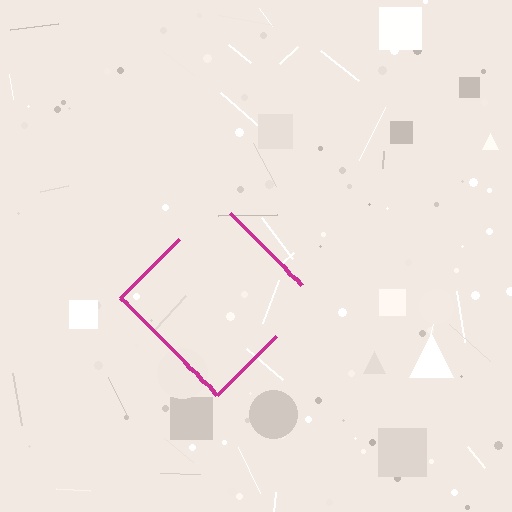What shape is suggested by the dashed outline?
The dashed outline suggests a diamond.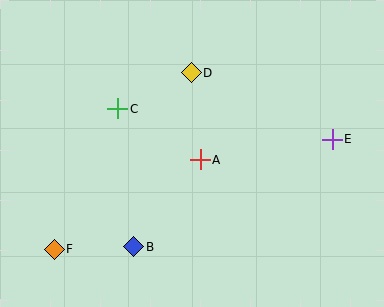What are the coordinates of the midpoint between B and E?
The midpoint between B and E is at (233, 193).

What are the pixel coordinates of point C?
Point C is at (118, 109).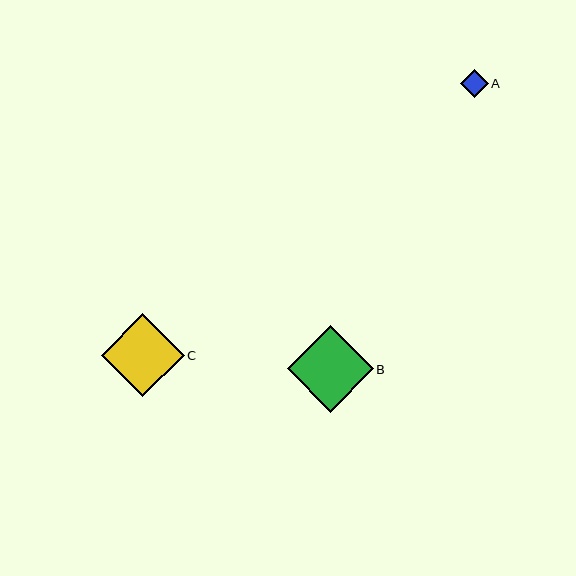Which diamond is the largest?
Diamond B is the largest with a size of approximately 86 pixels.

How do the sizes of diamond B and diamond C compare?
Diamond B and diamond C are approximately the same size.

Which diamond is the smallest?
Diamond A is the smallest with a size of approximately 28 pixels.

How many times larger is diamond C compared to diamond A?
Diamond C is approximately 2.9 times the size of diamond A.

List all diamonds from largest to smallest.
From largest to smallest: B, C, A.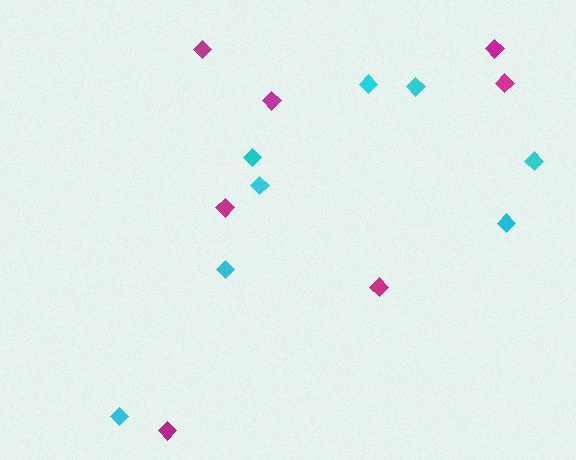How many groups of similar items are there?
There are 2 groups: one group of magenta diamonds (7) and one group of cyan diamonds (8).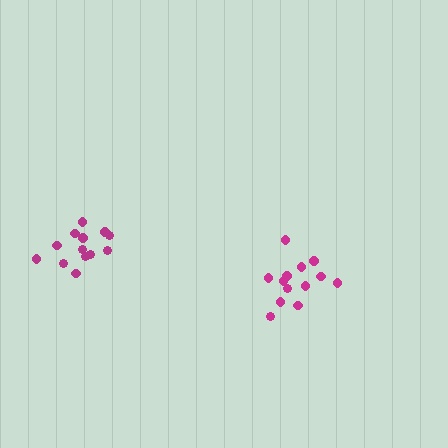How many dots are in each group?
Group 1: 13 dots, Group 2: 13 dots (26 total).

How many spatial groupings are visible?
There are 2 spatial groupings.